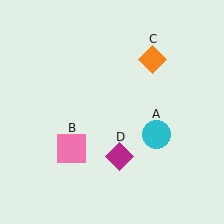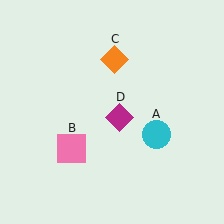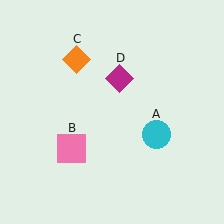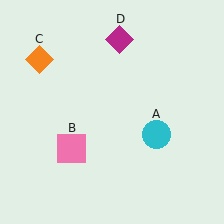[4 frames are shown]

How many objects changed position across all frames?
2 objects changed position: orange diamond (object C), magenta diamond (object D).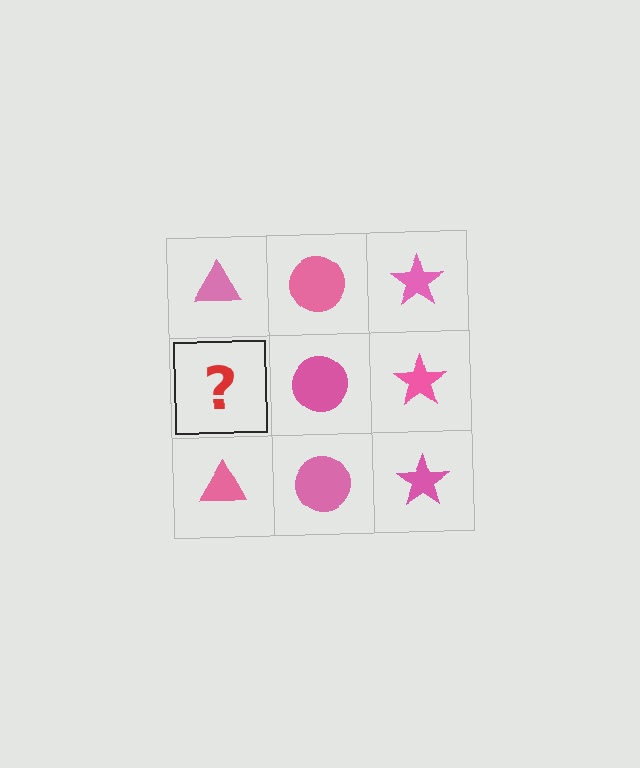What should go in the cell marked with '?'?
The missing cell should contain a pink triangle.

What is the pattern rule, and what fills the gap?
The rule is that each column has a consistent shape. The gap should be filled with a pink triangle.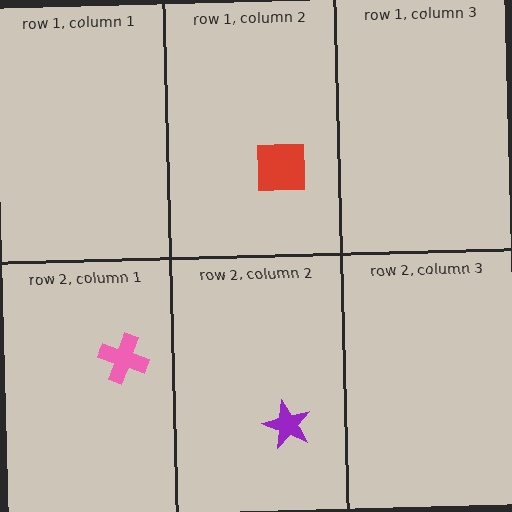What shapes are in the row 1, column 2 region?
The red square.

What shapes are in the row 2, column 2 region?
The purple star.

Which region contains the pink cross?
The row 2, column 1 region.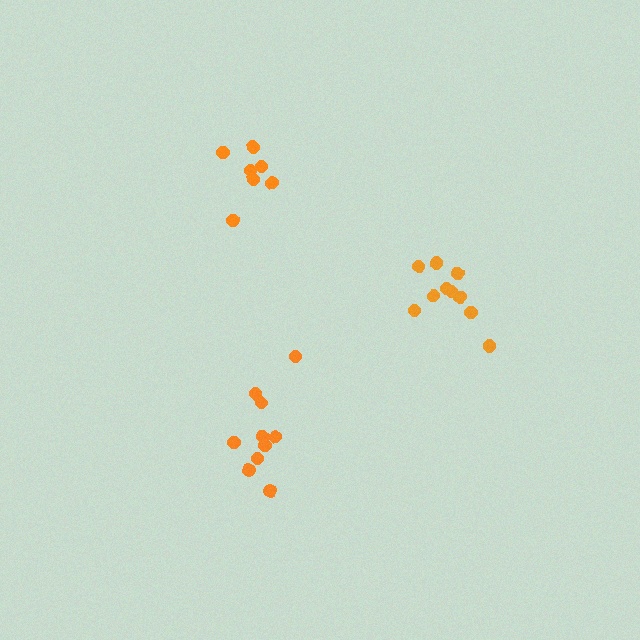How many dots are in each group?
Group 1: 7 dots, Group 2: 10 dots, Group 3: 10 dots (27 total).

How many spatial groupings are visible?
There are 3 spatial groupings.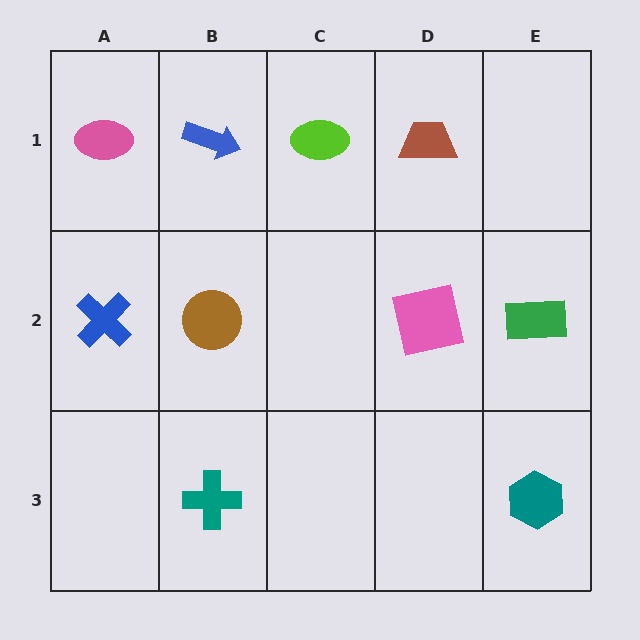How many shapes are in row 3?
2 shapes.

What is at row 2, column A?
A blue cross.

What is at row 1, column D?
A brown trapezoid.